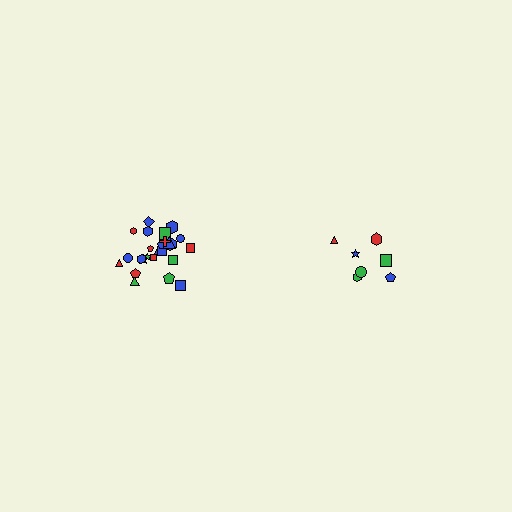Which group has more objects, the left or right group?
The left group.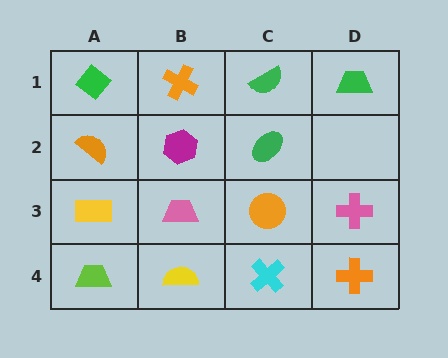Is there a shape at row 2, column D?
No, that cell is empty.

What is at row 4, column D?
An orange cross.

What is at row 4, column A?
A lime trapezoid.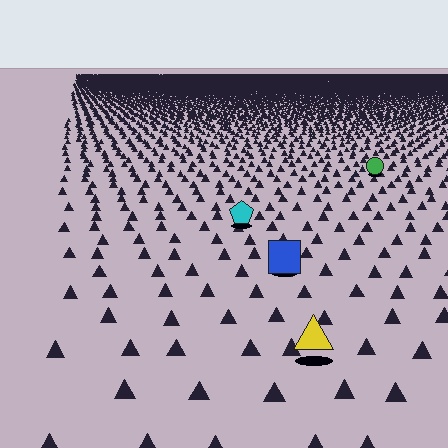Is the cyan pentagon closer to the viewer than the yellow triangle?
No. The yellow triangle is closer — you can tell from the texture gradient: the ground texture is coarser near it.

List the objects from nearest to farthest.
From nearest to farthest: the yellow triangle, the blue square, the cyan pentagon, the green circle.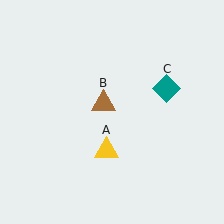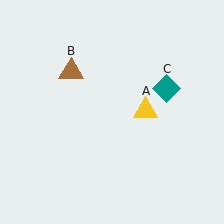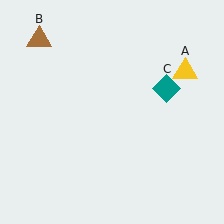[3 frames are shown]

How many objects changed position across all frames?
2 objects changed position: yellow triangle (object A), brown triangle (object B).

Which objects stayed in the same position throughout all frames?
Teal diamond (object C) remained stationary.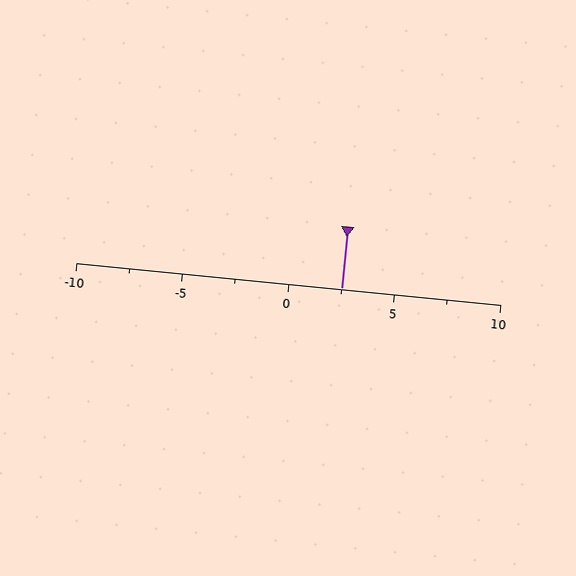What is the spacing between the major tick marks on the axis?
The major ticks are spaced 5 apart.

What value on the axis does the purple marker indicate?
The marker indicates approximately 2.5.